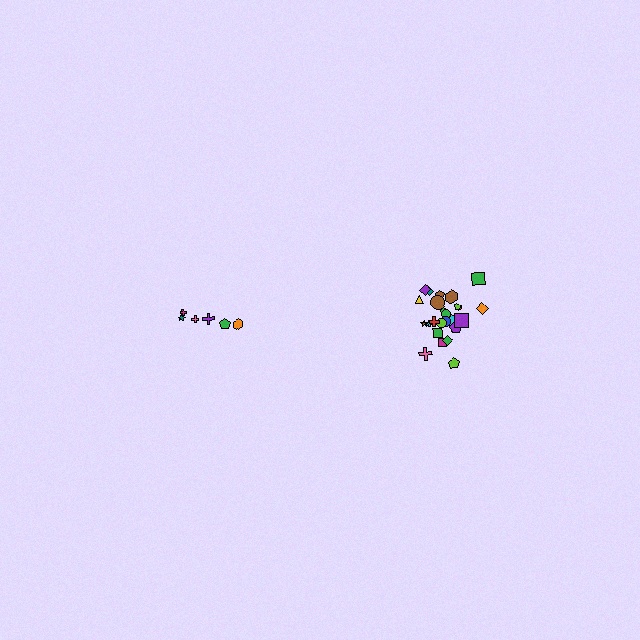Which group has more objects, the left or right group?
The right group.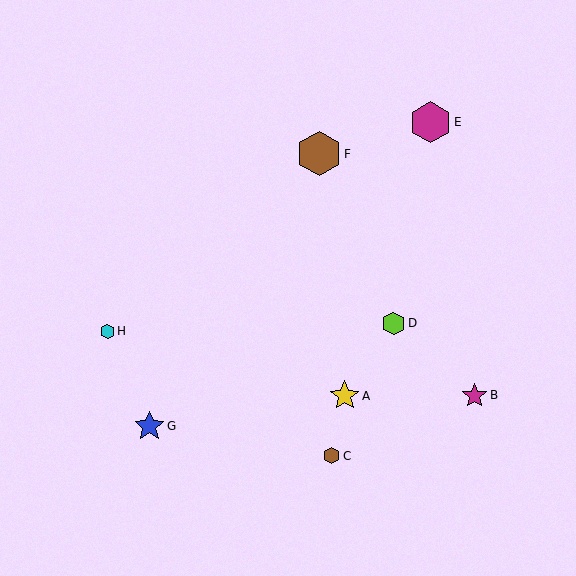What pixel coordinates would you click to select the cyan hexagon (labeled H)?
Click at (107, 331) to select the cyan hexagon H.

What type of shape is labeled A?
Shape A is a yellow star.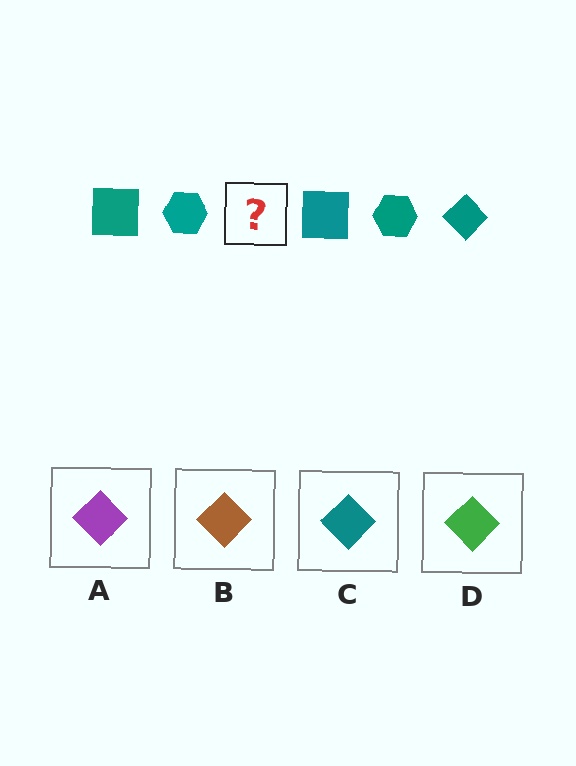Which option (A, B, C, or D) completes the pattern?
C.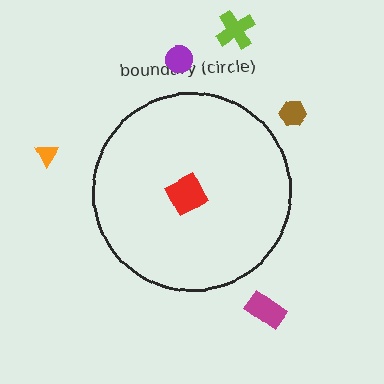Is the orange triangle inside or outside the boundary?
Outside.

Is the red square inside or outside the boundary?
Inside.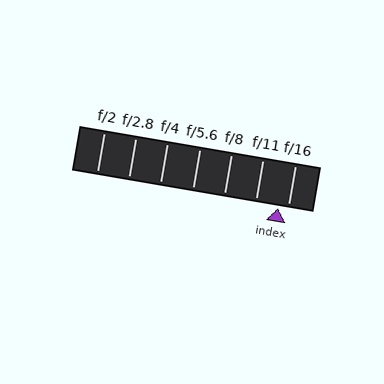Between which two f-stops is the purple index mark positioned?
The index mark is between f/11 and f/16.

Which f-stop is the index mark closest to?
The index mark is closest to f/16.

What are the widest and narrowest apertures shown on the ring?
The widest aperture shown is f/2 and the narrowest is f/16.